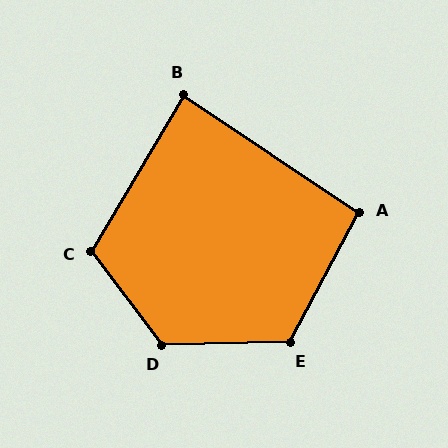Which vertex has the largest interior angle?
D, at approximately 126 degrees.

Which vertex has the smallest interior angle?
B, at approximately 87 degrees.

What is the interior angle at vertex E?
Approximately 119 degrees (obtuse).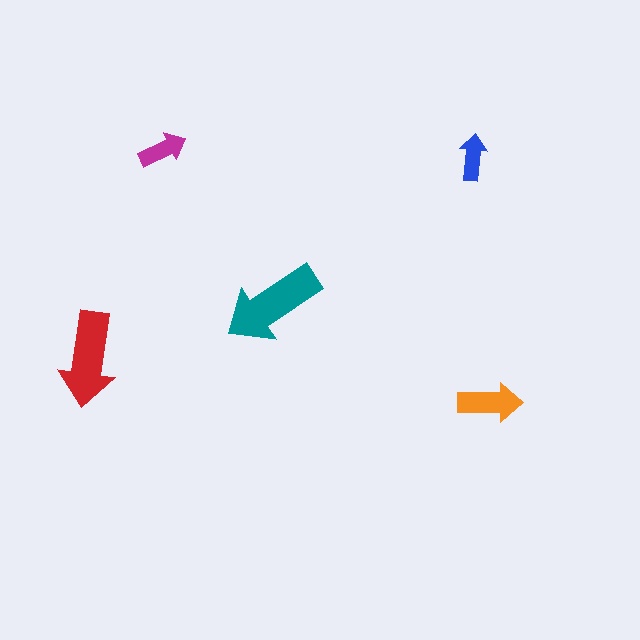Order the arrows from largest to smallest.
the teal one, the red one, the orange one, the magenta one, the blue one.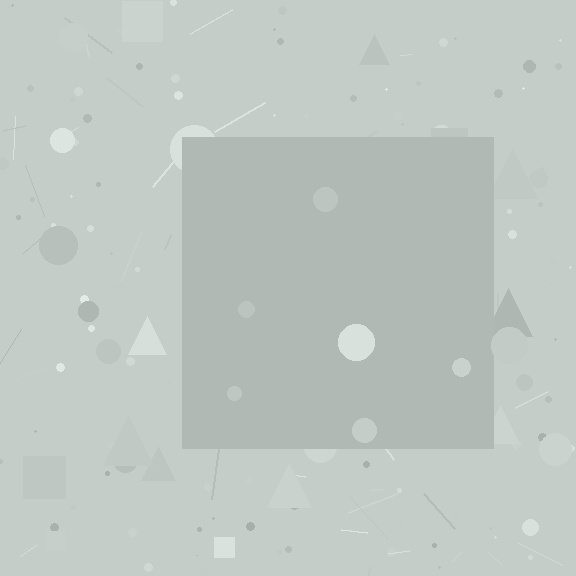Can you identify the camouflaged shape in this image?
The camouflaged shape is a square.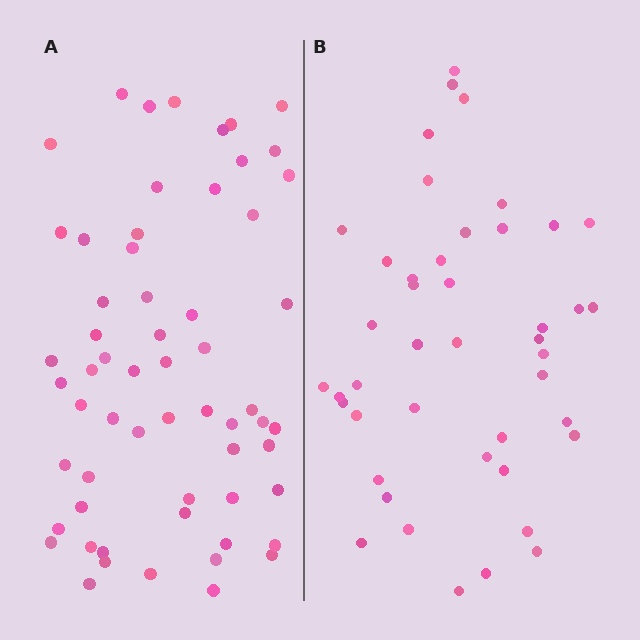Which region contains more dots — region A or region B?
Region A (the left region) has more dots.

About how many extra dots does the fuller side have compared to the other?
Region A has approximately 15 more dots than region B.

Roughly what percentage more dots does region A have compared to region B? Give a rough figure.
About 35% more.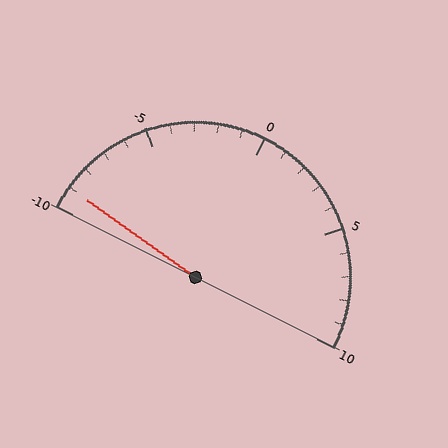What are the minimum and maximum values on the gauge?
The gauge ranges from -10 to 10.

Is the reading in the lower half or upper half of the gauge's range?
The reading is in the lower half of the range (-10 to 10).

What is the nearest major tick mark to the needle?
The nearest major tick mark is -10.